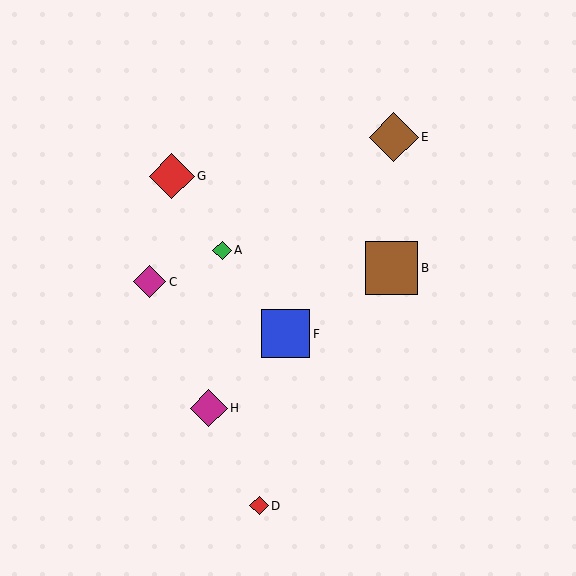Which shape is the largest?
The brown square (labeled B) is the largest.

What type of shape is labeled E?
Shape E is a brown diamond.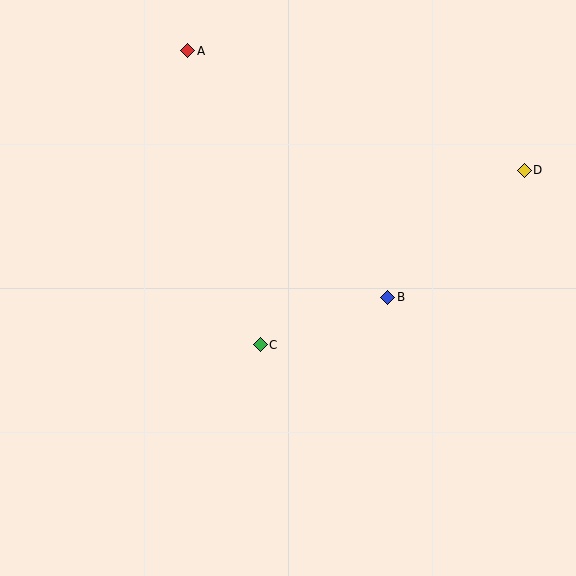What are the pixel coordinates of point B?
Point B is at (388, 297).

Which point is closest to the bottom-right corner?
Point B is closest to the bottom-right corner.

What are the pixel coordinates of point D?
Point D is at (524, 170).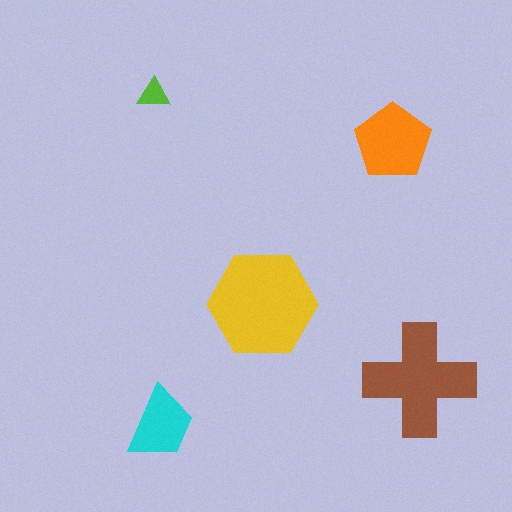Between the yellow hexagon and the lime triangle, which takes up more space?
The yellow hexagon.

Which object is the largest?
The yellow hexagon.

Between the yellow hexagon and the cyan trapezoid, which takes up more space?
The yellow hexagon.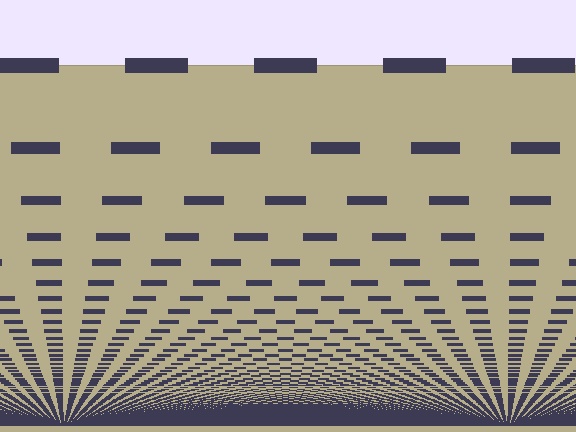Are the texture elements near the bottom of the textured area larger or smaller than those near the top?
Smaller. The gradient is inverted — elements near the bottom are smaller and denser.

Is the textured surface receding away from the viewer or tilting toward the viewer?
The surface appears to tilt toward the viewer. Texture elements get larger and sparser toward the top.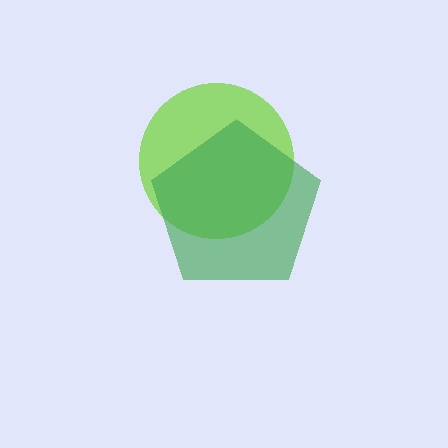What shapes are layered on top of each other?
The layered shapes are: a lime circle, a green pentagon.